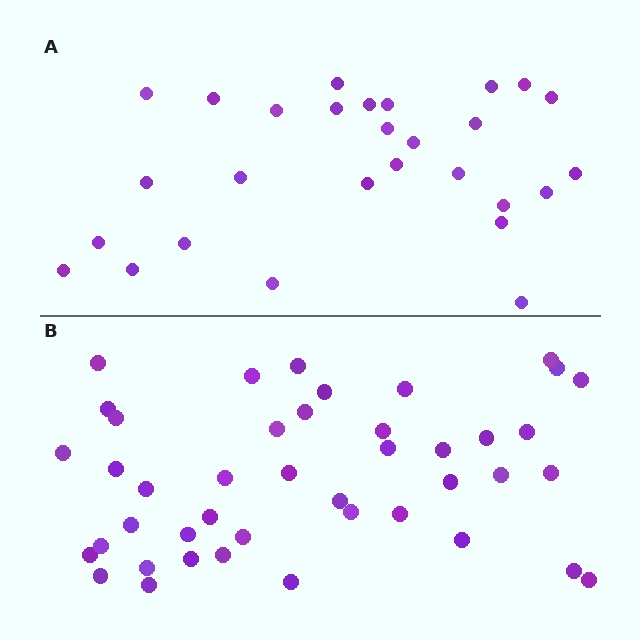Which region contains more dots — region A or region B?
Region B (the bottom region) has more dots.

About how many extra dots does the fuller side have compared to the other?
Region B has approximately 15 more dots than region A.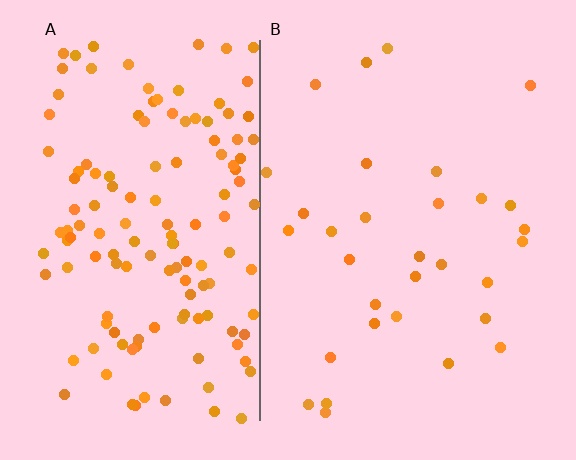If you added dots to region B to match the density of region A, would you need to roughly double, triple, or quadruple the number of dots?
Approximately quadruple.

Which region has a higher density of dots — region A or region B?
A (the left).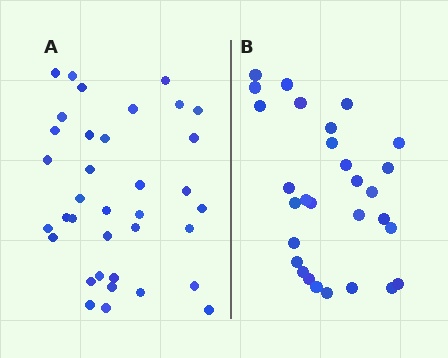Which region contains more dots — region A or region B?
Region A (the left region) has more dots.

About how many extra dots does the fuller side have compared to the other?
Region A has roughly 8 or so more dots than region B.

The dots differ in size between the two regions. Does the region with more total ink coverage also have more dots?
No. Region B has more total ink coverage because its dots are larger, but region A actually contains more individual dots. Total area can be misleading — the number of items is what matters here.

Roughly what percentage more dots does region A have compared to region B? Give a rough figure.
About 25% more.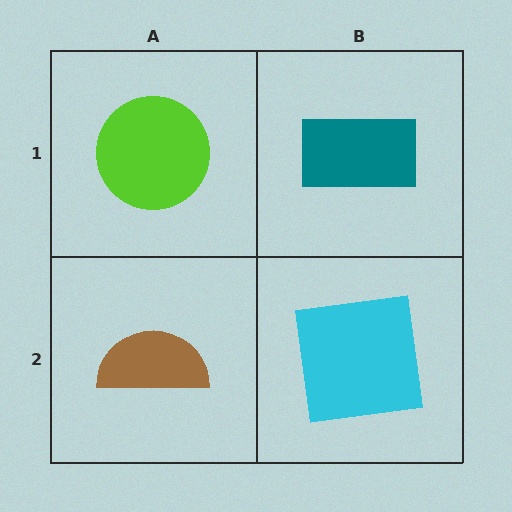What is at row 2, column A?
A brown semicircle.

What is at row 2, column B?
A cyan square.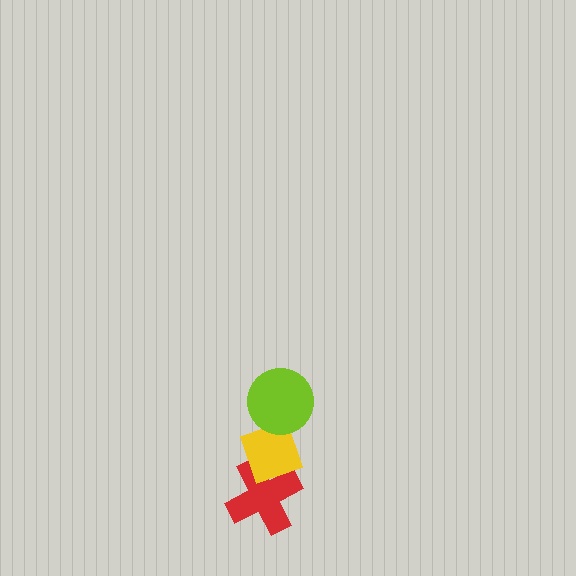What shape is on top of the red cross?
The yellow diamond is on top of the red cross.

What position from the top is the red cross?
The red cross is 3rd from the top.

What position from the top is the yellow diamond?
The yellow diamond is 2nd from the top.